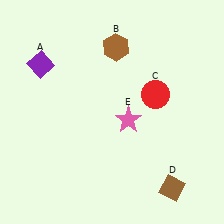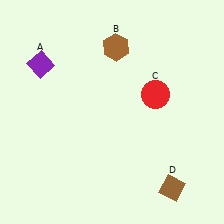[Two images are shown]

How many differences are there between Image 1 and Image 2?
There is 1 difference between the two images.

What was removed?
The pink star (E) was removed in Image 2.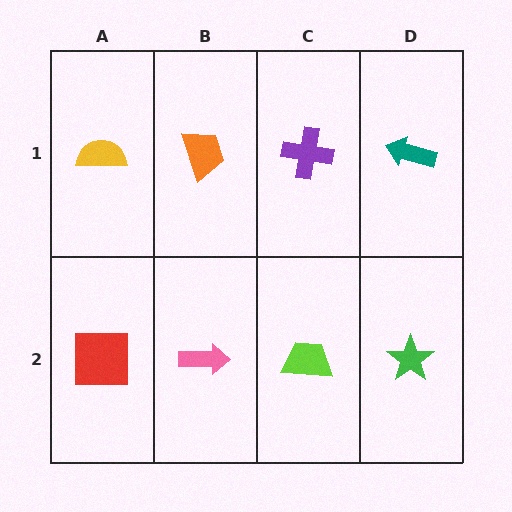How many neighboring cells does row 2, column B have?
3.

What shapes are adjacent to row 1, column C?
A lime trapezoid (row 2, column C), an orange trapezoid (row 1, column B), a teal arrow (row 1, column D).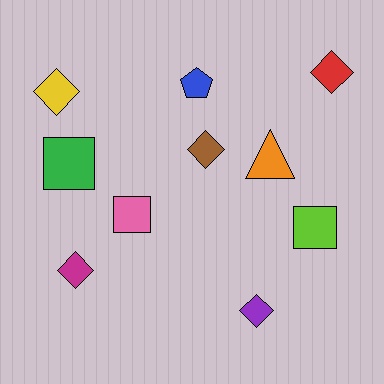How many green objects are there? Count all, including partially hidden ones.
There is 1 green object.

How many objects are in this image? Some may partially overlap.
There are 10 objects.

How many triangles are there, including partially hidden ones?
There is 1 triangle.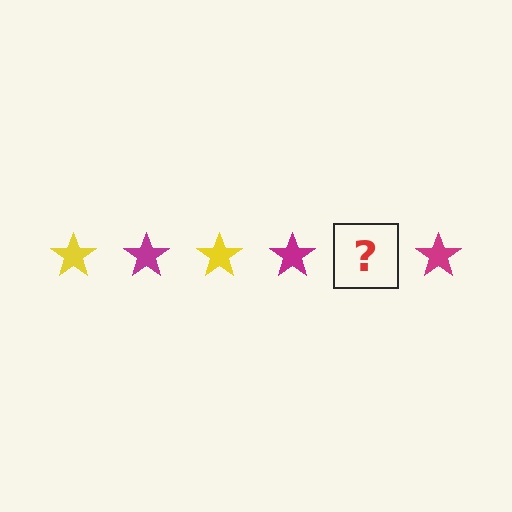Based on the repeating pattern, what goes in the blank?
The blank should be a yellow star.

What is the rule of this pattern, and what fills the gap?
The rule is that the pattern cycles through yellow, magenta stars. The gap should be filled with a yellow star.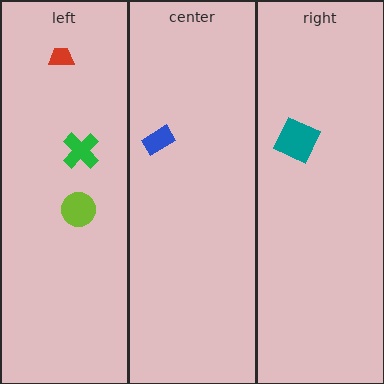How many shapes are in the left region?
3.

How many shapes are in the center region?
1.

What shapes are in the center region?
The blue rectangle.